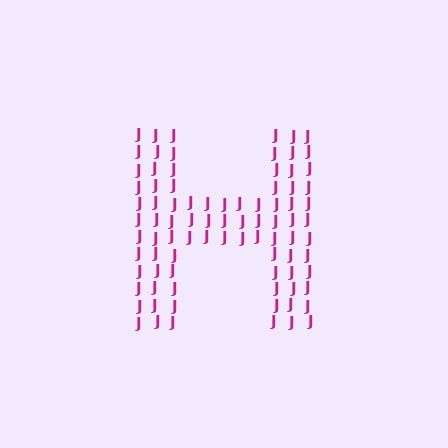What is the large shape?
The large shape is the letter H.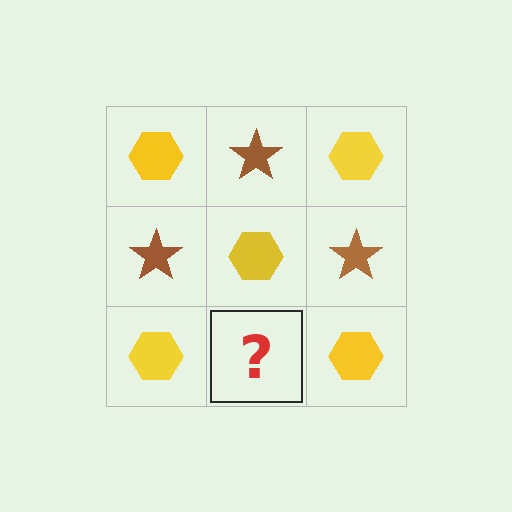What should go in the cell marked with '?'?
The missing cell should contain a brown star.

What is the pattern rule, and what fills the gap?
The rule is that it alternates yellow hexagon and brown star in a checkerboard pattern. The gap should be filled with a brown star.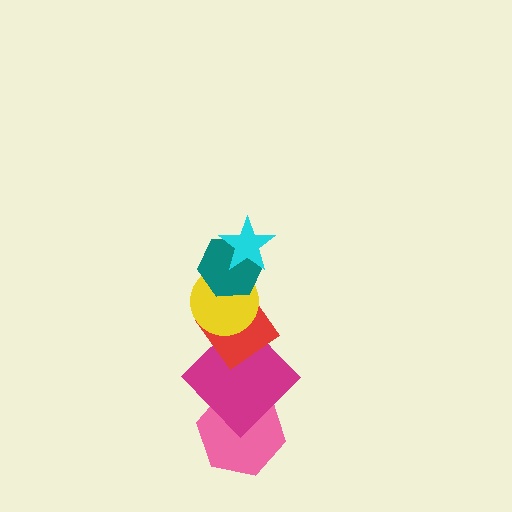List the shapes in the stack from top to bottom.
From top to bottom: the cyan star, the teal hexagon, the yellow circle, the red diamond, the magenta diamond, the pink hexagon.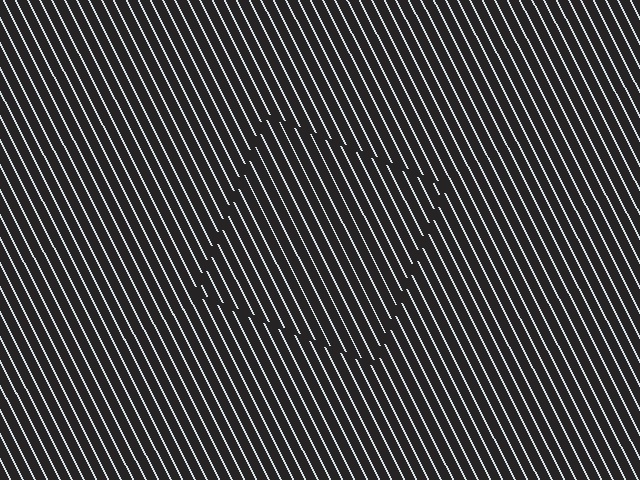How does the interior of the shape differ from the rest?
The interior of the shape contains the same grating, shifted by half a period — the contour is defined by the phase discontinuity where line-ends from the inner and outer gratings abut.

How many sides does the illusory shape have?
4 sides — the line-ends trace a square.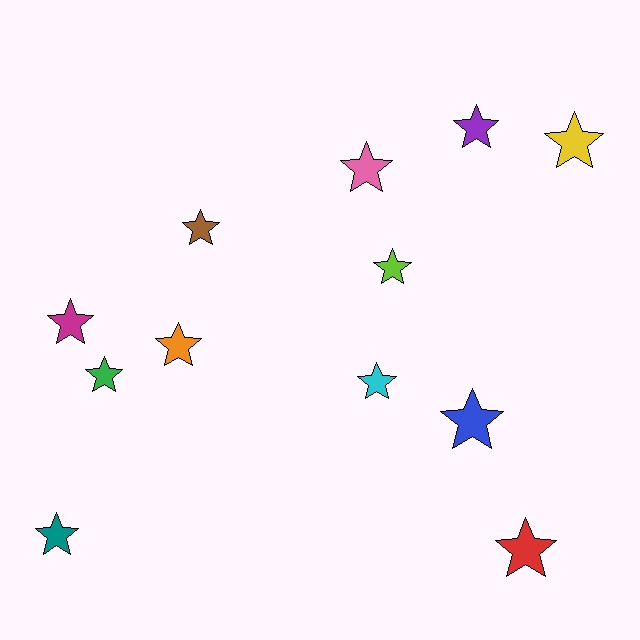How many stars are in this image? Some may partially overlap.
There are 12 stars.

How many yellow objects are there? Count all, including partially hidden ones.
There is 1 yellow object.